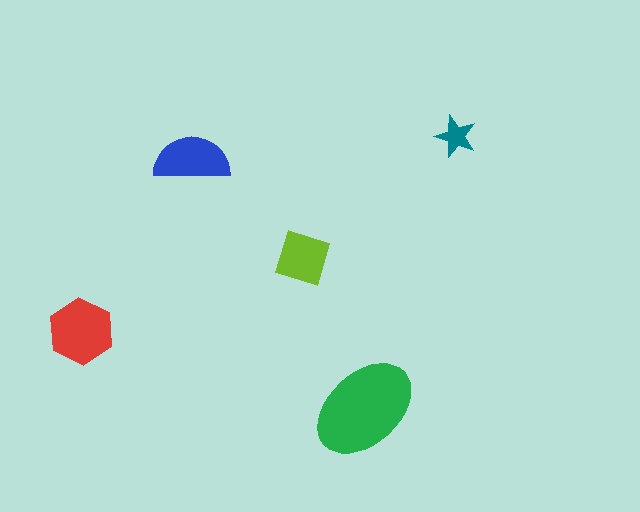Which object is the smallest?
The teal star.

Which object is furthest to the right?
The teal star is rightmost.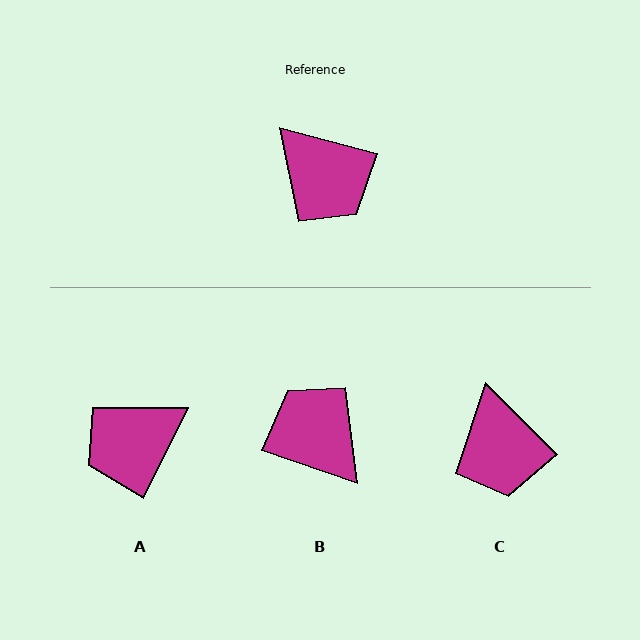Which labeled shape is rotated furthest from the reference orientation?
B, about 176 degrees away.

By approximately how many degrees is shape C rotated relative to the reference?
Approximately 30 degrees clockwise.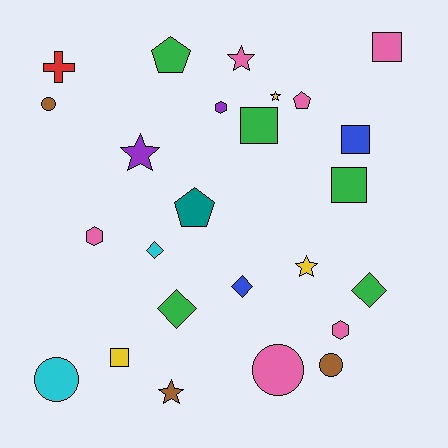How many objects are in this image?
There are 25 objects.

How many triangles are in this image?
There are no triangles.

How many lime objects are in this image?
There are no lime objects.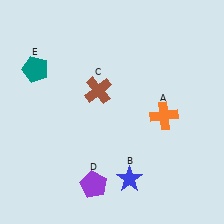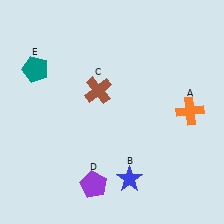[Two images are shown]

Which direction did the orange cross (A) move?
The orange cross (A) moved right.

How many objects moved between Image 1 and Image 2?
1 object moved between the two images.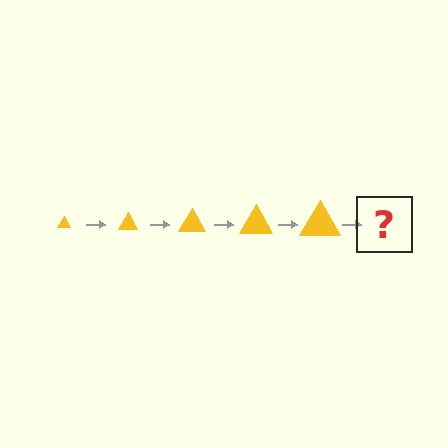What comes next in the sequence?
The next element should be a yellow triangle, larger than the previous one.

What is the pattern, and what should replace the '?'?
The pattern is that the triangle gets progressively larger each step. The '?' should be a yellow triangle, larger than the previous one.